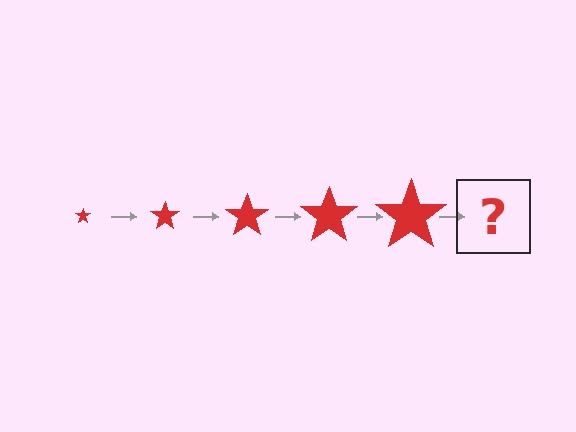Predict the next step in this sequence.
The next step is a red star, larger than the previous one.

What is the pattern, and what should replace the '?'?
The pattern is that the star gets progressively larger each step. The '?' should be a red star, larger than the previous one.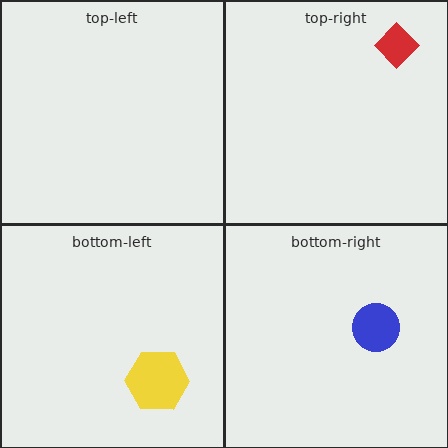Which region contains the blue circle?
The bottom-right region.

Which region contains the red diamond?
The top-right region.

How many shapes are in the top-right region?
1.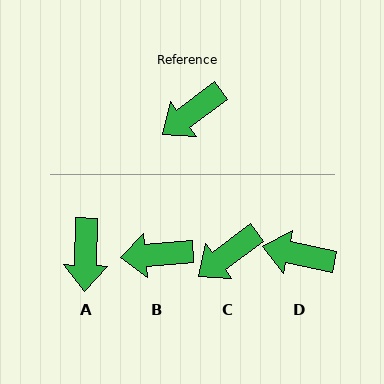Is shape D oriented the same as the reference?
No, it is off by about 49 degrees.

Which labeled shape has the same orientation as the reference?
C.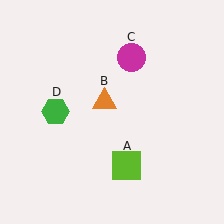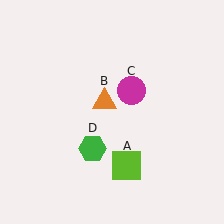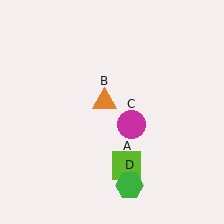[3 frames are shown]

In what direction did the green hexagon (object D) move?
The green hexagon (object D) moved down and to the right.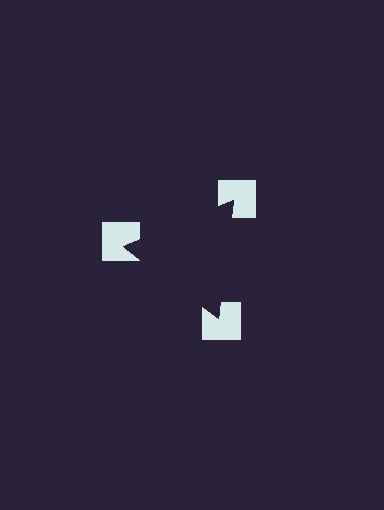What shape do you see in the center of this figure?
An illusory triangle — its edges are inferred from the aligned wedge cuts in the notched squares, not physically drawn.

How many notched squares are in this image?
There are 3 — one at each vertex of the illusory triangle.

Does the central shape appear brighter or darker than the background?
It typically appears slightly darker than the background, even though no actual brightness change is drawn.